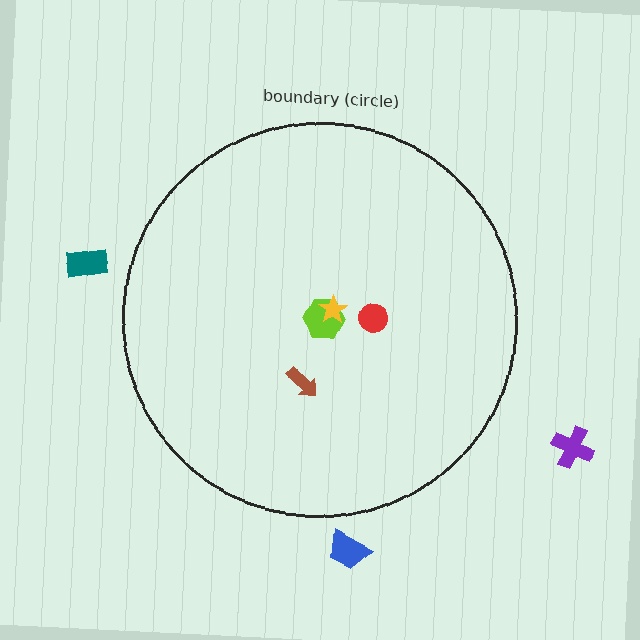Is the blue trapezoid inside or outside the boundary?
Outside.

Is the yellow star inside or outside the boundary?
Inside.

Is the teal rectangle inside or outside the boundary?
Outside.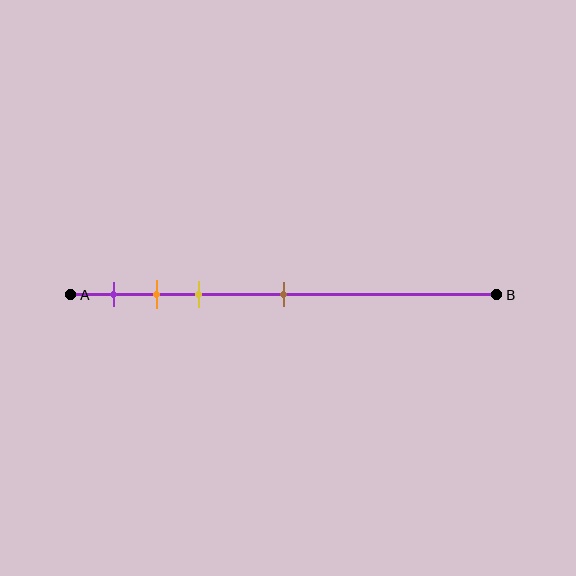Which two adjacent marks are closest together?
The orange and yellow marks are the closest adjacent pair.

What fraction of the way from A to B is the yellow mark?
The yellow mark is approximately 30% (0.3) of the way from A to B.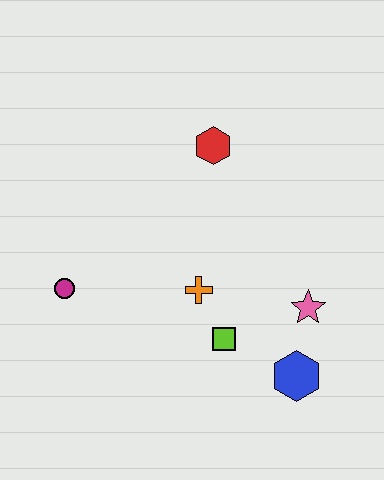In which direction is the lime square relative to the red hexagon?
The lime square is below the red hexagon.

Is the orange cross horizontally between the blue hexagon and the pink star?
No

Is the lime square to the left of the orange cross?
No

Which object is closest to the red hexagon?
The orange cross is closest to the red hexagon.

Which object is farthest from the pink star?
The magenta circle is farthest from the pink star.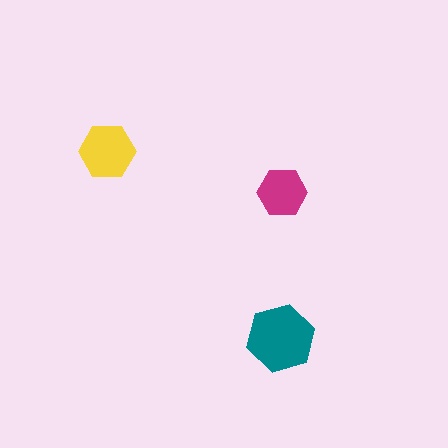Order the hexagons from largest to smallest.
the teal one, the yellow one, the magenta one.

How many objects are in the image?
There are 3 objects in the image.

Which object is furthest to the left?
The yellow hexagon is leftmost.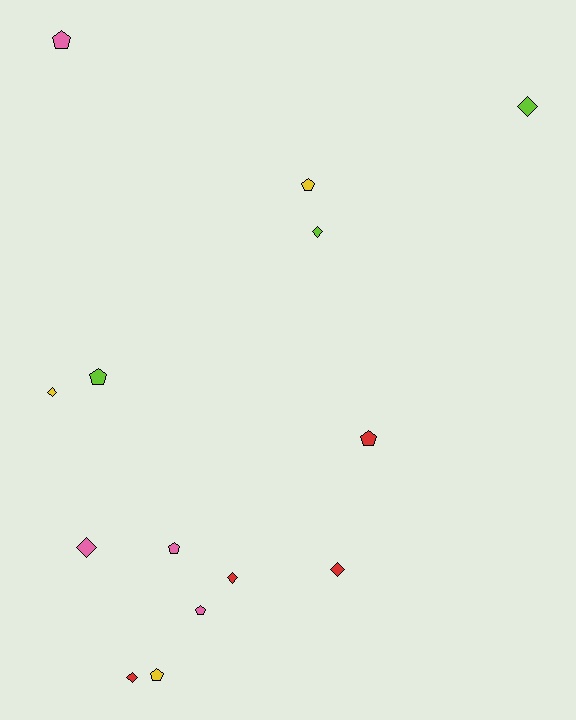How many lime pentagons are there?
There is 1 lime pentagon.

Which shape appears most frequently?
Pentagon, with 7 objects.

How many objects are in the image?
There are 14 objects.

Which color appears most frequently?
Red, with 4 objects.